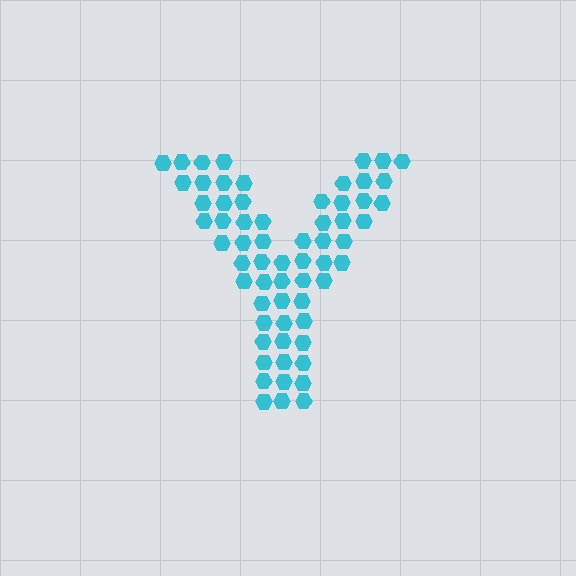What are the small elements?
The small elements are hexagons.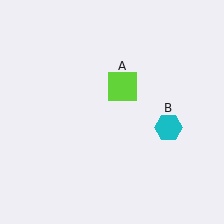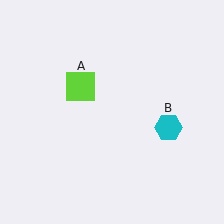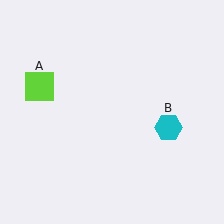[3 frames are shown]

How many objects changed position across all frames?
1 object changed position: lime square (object A).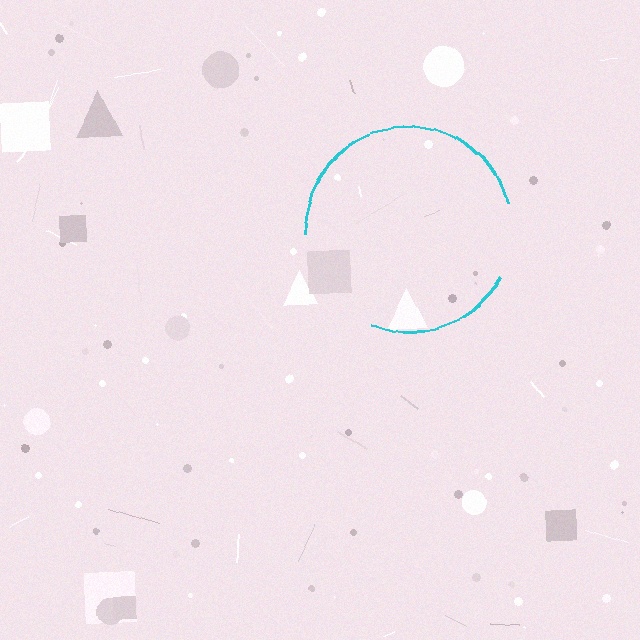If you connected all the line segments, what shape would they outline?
They would outline a circle.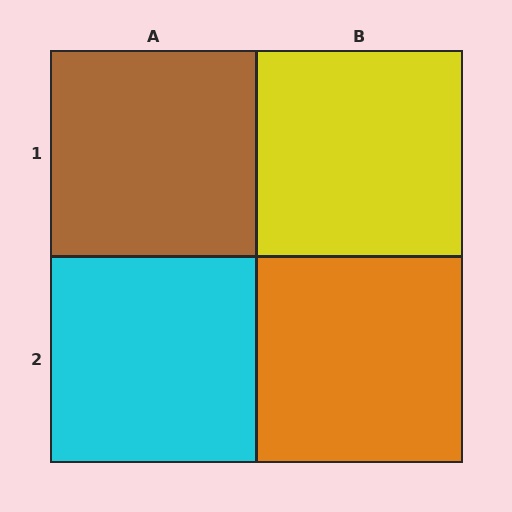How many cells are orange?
1 cell is orange.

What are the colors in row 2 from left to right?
Cyan, orange.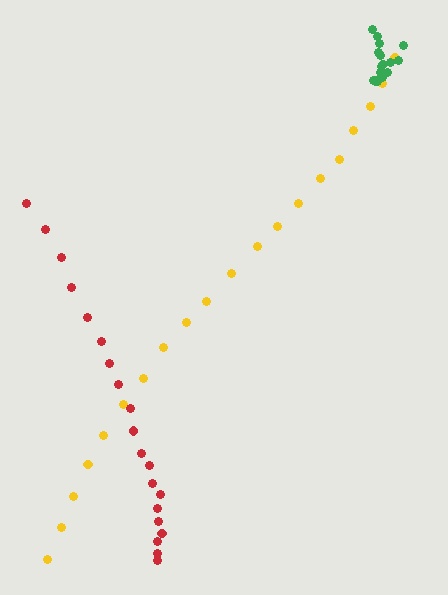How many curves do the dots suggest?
There are 3 distinct paths.